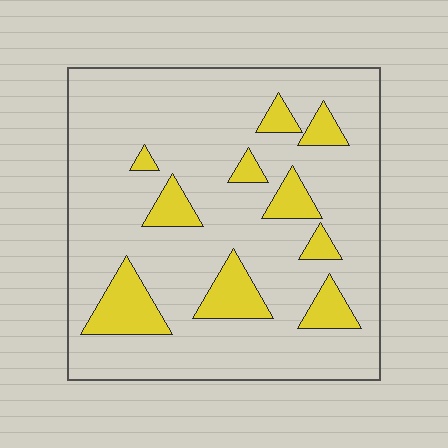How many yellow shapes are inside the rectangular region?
10.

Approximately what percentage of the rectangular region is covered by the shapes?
Approximately 15%.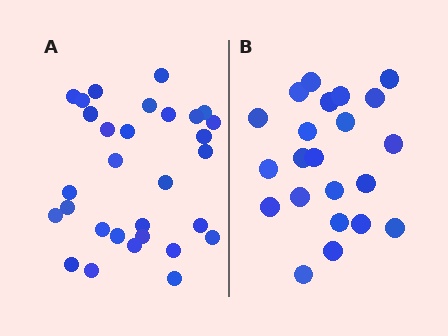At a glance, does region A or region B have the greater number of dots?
Region A (the left region) has more dots.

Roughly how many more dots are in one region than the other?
Region A has roughly 8 or so more dots than region B.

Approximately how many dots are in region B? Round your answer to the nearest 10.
About 20 dots. (The exact count is 22, which rounds to 20.)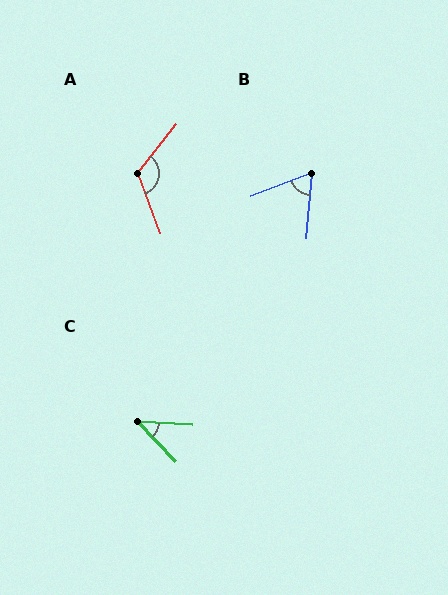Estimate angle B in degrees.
Approximately 64 degrees.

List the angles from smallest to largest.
C (43°), B (64°), A (122°).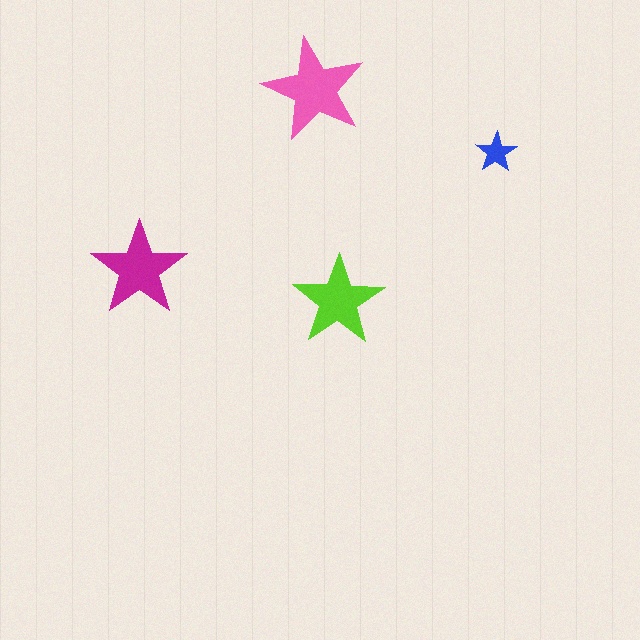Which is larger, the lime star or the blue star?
The lime one.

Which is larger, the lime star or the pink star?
The pink one.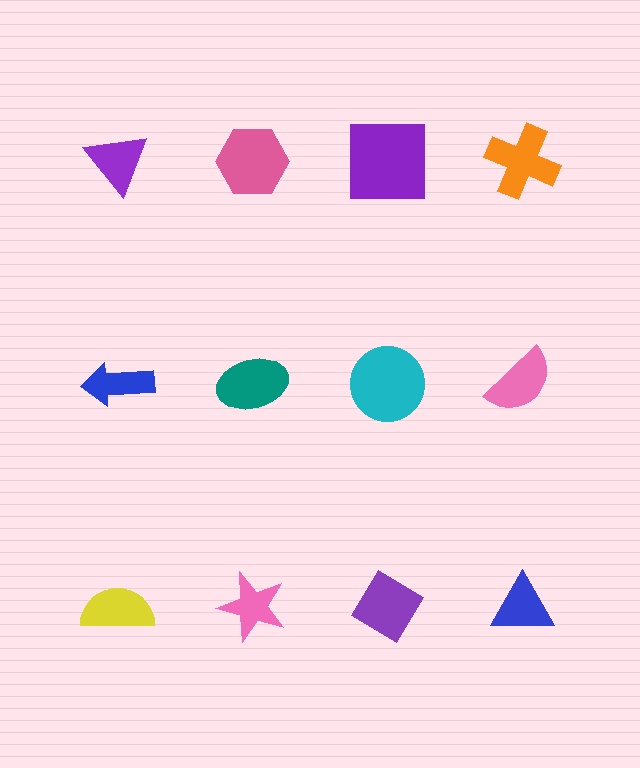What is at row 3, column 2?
A pink star.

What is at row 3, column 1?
A yellow semicircle.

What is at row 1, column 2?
A pink hexagon.